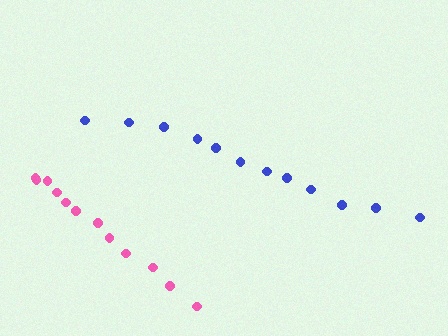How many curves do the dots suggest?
There are 2 distinct paths.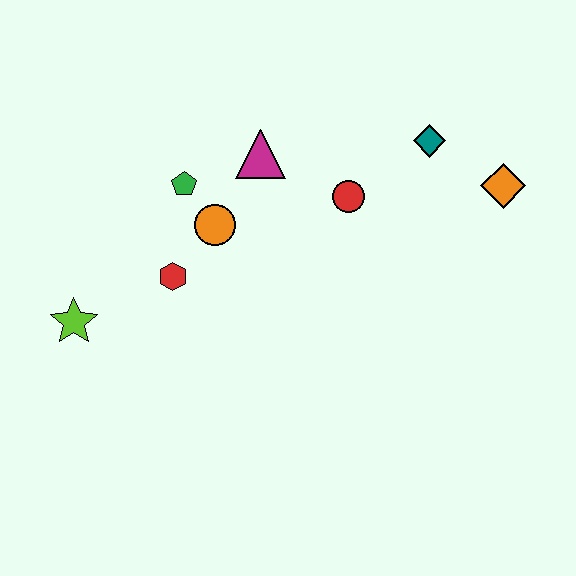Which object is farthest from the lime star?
The orange diamond is farthest from the lime star.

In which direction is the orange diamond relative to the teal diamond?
The orange diamond is to the right of the teal diamond.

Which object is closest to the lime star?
The red hexagon is closest to the lime star.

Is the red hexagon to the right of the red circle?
No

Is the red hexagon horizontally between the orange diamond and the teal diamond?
No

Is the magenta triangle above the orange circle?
Yes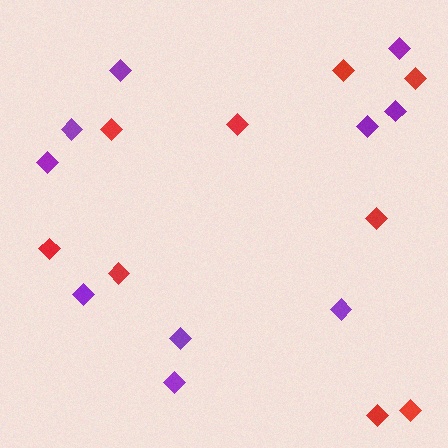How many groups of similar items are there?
There are 2 groups: one group of purple diamonds (10) and one group of red diamonds (9).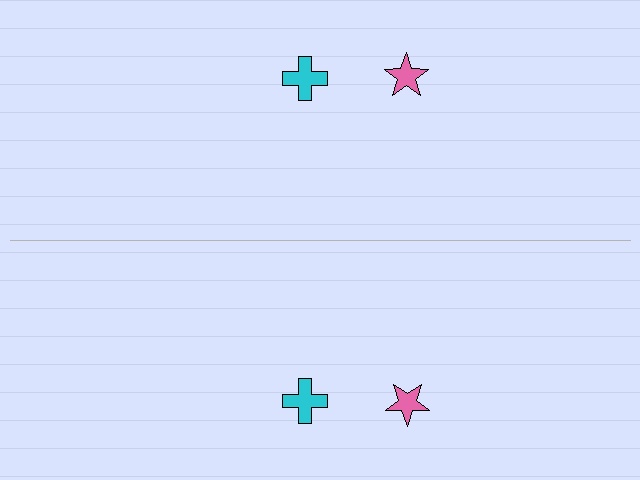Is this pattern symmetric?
Yes, this pattern has bilateral (reflection) symmetry.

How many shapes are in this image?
There are 4 shapes in this image.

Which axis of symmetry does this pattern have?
The pattern has a horizontal axis of symmetry running through the center of the image.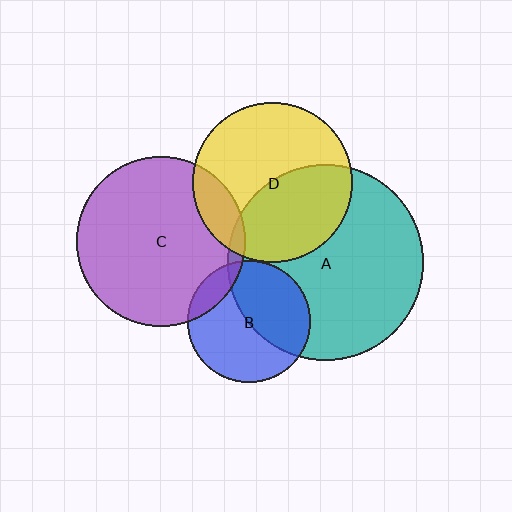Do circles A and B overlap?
Yes.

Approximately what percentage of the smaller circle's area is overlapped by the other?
Approximately 45%.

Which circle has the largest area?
Circle A (teal).